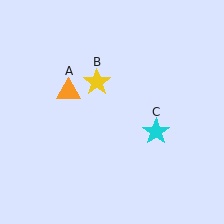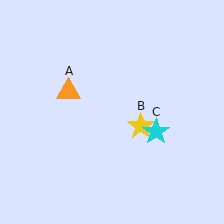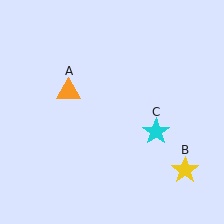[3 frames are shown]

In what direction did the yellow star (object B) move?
The yellow star (object B) moved down and to the right.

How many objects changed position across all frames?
1 object changed position: yellow star (object B).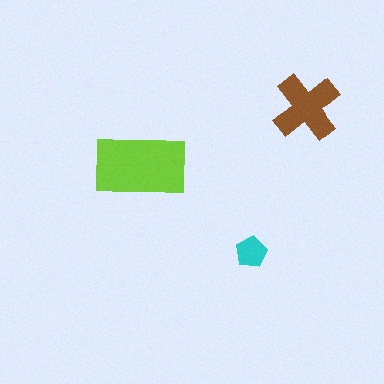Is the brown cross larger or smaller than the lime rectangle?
Smaller.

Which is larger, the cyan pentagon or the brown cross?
The brown cross.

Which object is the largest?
The lime rectangle.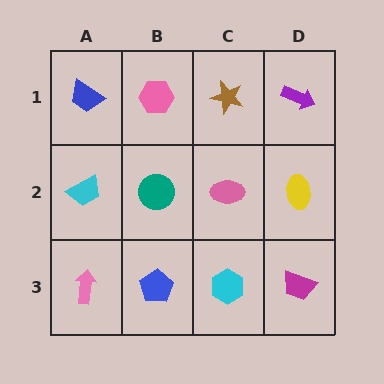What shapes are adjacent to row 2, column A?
A blue trapezoid (row 1, column A), a pink arrow (row 3, column A), a teal circle (row 2, column B).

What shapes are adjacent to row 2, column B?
A pink hexagon (row 1, column B), a blue pentagon (row 3, column B), a cyan trapezoid (row 2, column A), a pink ellipse (row 2, column C).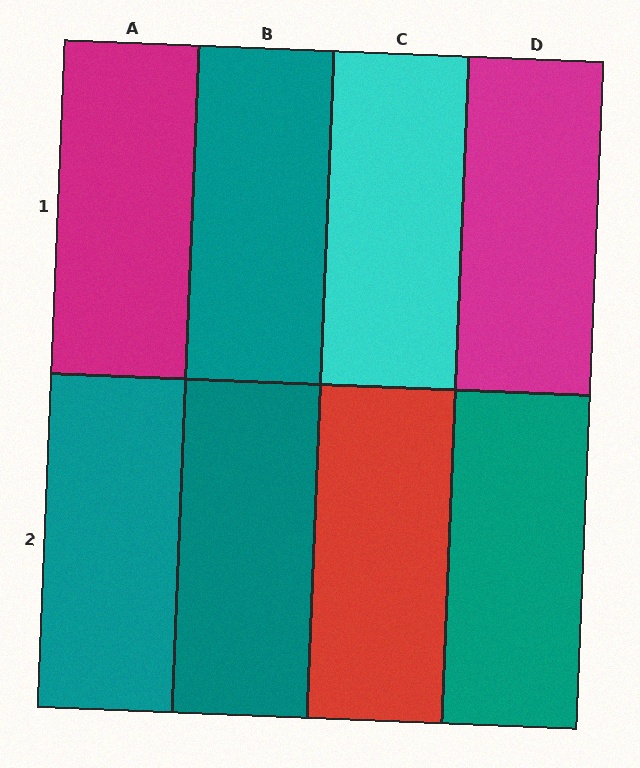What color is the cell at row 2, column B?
Teal.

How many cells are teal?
4 cells are teal.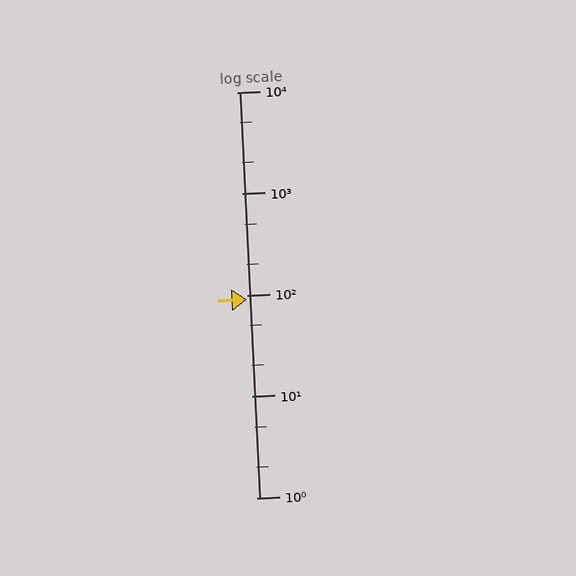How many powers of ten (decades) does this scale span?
The scale spans 4 decades, from 1 to 10000.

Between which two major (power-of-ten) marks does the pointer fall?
The pointer is between 10 and 100.